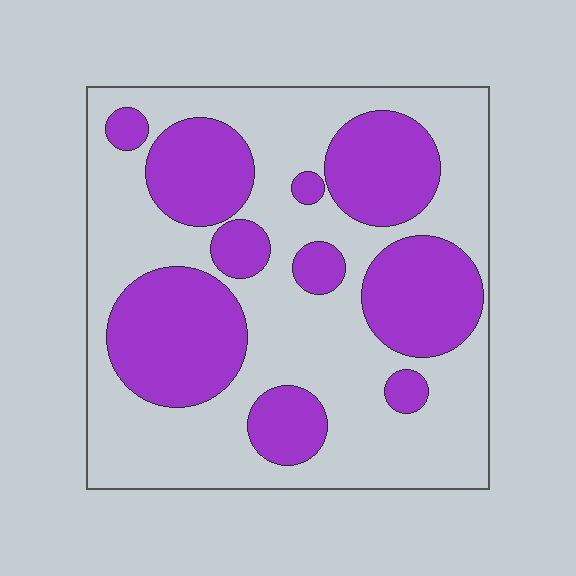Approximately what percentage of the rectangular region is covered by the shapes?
Approximately 40%.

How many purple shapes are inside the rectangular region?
10.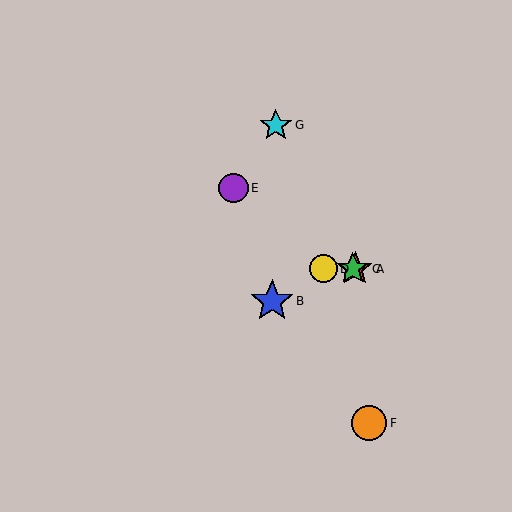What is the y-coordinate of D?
Object D is at y≈269.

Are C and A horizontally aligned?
Yes, both are at y≈269.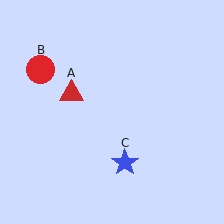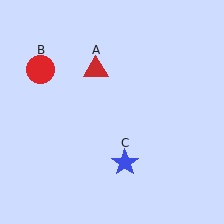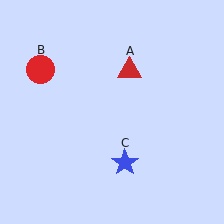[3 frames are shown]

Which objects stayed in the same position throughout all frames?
Red circle (object B) and blue star (object C) remained stationary.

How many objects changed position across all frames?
1 object changed position: red triangle (object A).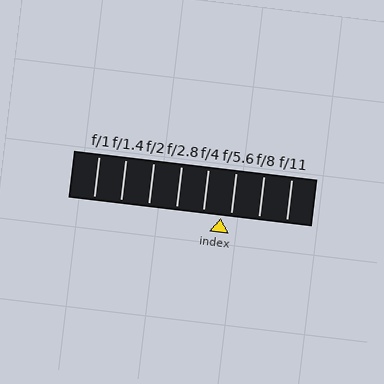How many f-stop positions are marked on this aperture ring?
There are 8 f-stop positions marked.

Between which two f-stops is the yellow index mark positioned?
The index mark is between f/4 and f/5.6.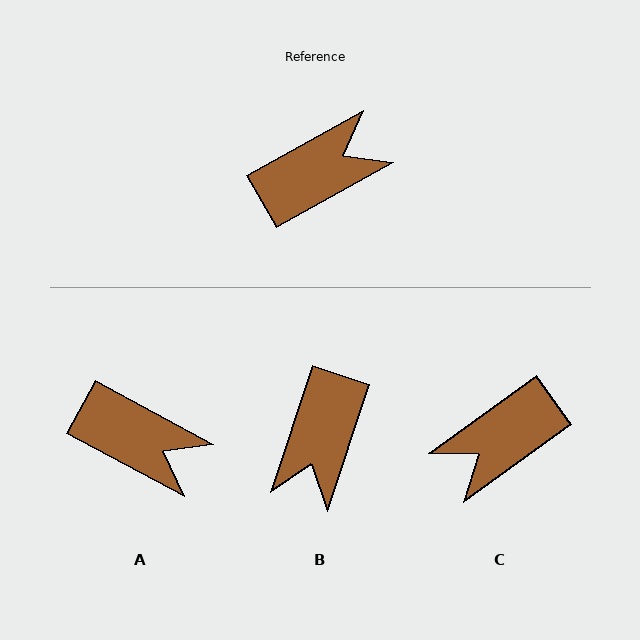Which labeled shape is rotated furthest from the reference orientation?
C, about 173 degrees away.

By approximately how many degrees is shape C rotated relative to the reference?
Approximately 173 degrees clockwise.